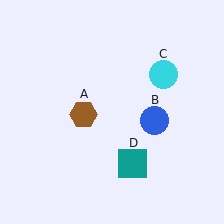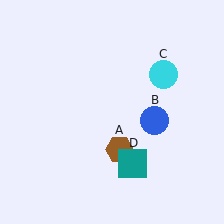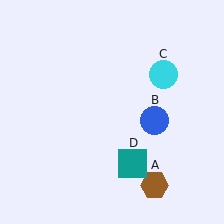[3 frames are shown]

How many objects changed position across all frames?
1 object changed position: brown hexagon (object A).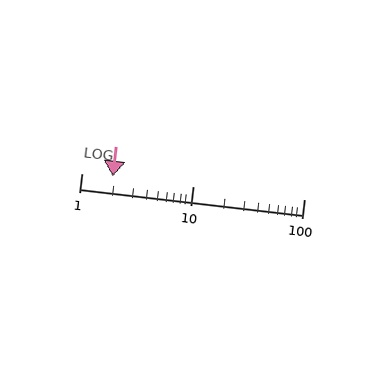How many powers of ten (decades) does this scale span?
The scale spans 2 decades, from 1 to 100.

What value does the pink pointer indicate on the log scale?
The pointer indicates approximately 1.9.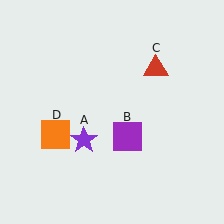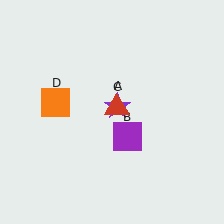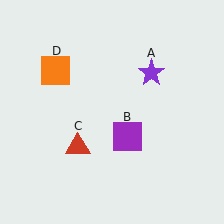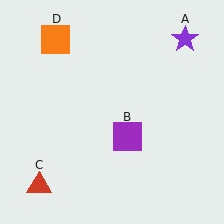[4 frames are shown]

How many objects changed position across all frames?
3 objects changed position: purple star (object A), red triangle (object C), orange square (object D).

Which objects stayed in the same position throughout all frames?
Purple square (object B) remained stationary.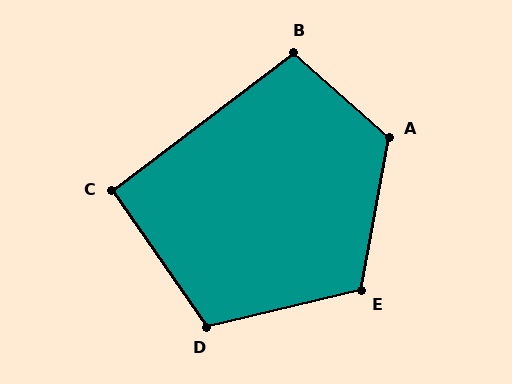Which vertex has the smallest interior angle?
C, at approximately 93 degrees.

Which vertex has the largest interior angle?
A, at approximately 121 degrees.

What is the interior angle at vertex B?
Approximately 102 degrees (obtuse).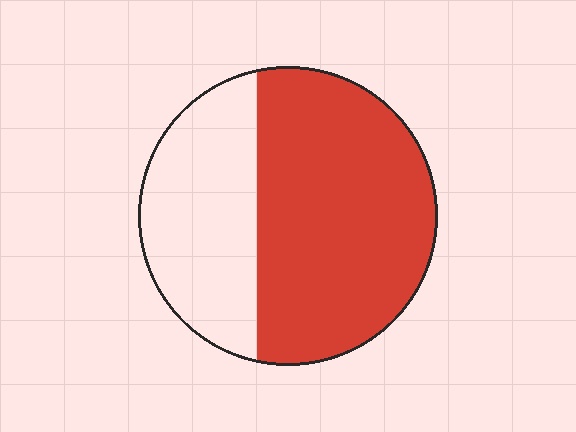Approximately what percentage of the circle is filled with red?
Approximately 65%.